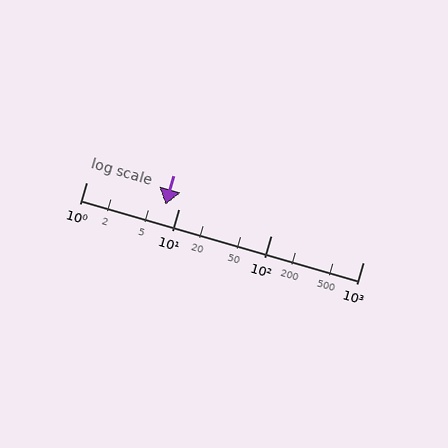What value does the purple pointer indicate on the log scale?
The pointer indicates approximately 7.3.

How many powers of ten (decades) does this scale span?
The scale spans 3 decades, from 1 to 1000.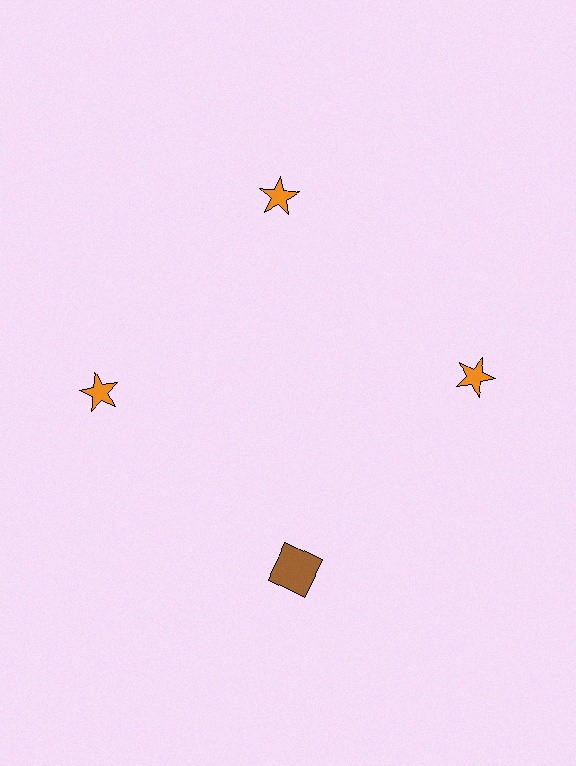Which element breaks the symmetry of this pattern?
The brown square at roughly the 6 o'clock position breaks the symmetry. All other shapes are orange stars.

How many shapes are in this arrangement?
There are 4 shapes arranged in a ring pattern.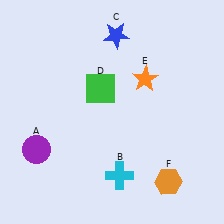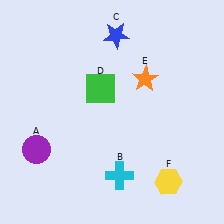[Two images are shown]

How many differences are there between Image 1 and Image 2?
There is 1 difference between the two images.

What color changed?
The hexagon (F) changed from orange in Image 1 to yellow in Image 2.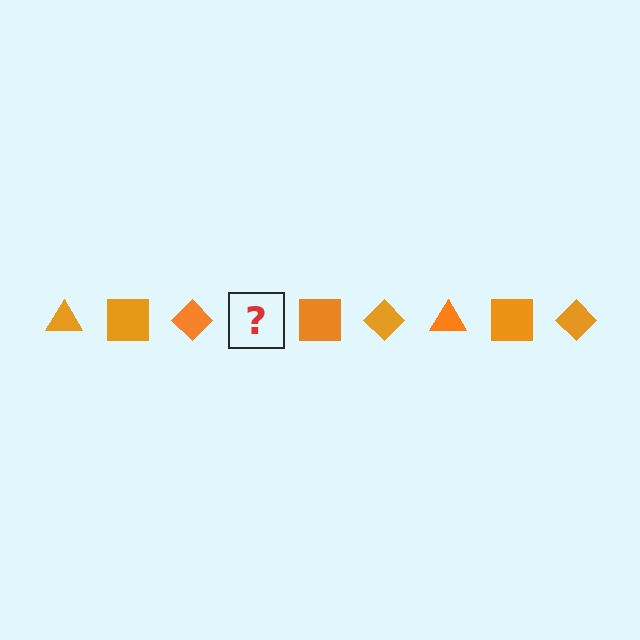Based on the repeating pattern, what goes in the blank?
The blank should be an orange triangle.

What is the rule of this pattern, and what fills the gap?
The rule is that the pattern cycles through triangle, square, diamond shapes in orange. The gap should be filled with an orange triangle.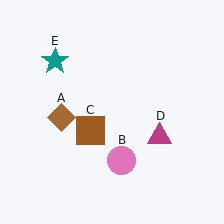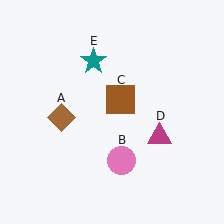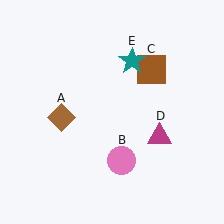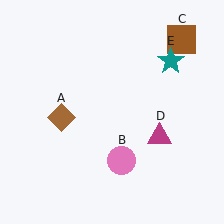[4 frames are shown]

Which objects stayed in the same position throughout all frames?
Brown diamond (object A) and pink circle (object B) and magenta triangle (object D) remained stationary.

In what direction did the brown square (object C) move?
The brown square (object C) moved up and to the right.